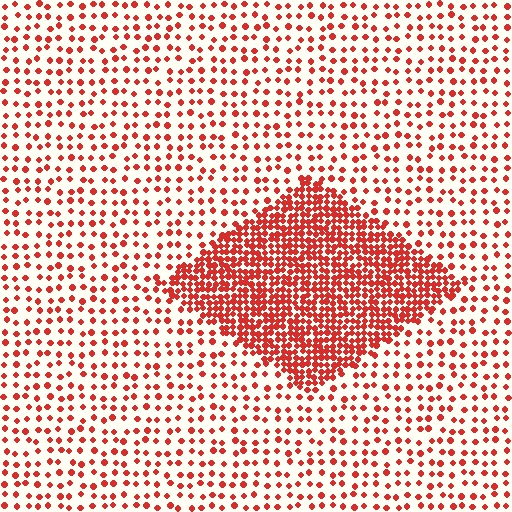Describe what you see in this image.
The image contains small red elements arranged at two different densities. A diamond-shaped region is visible where the elements are more densely packed than the surrounding area.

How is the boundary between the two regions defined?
The boundary is defined by a change in element density (approximately 3.1x ratio). All elements are the same color, size, and shape.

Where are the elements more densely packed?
The elements are more densely packed inside the diamond boundary.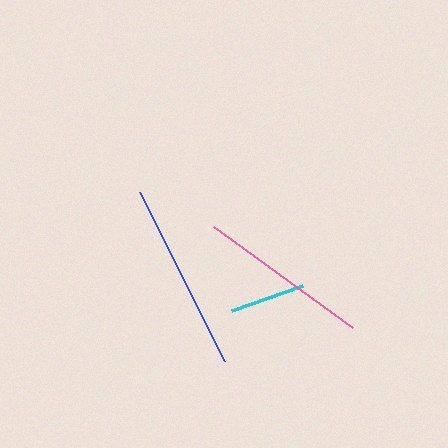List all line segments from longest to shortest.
From longest to shortest: blue, pink, cyan.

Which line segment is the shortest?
The cyan line is the shortest at approximately 75 pixels.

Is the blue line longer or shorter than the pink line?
The blue line is longer than the pink line.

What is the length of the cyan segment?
The cyan segment is approximately 75 pixels long.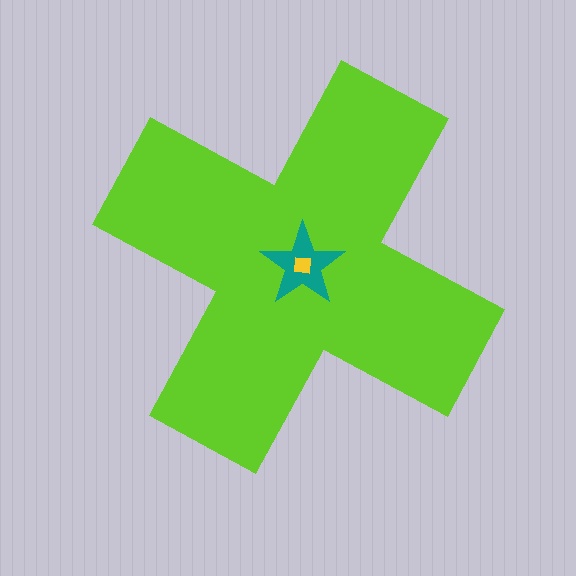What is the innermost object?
The yellow square.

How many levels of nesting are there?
3.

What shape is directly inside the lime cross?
The teal star.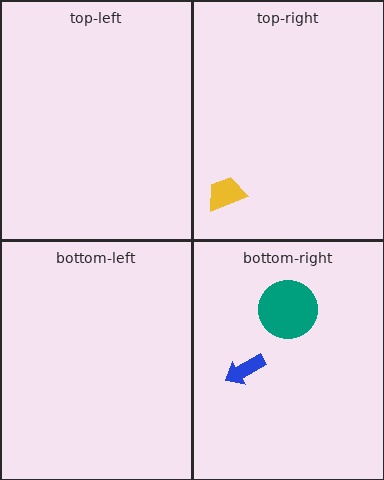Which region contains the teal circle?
The bottom-right region.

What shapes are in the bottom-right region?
The teal circle, the blue arrow.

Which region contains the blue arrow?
The bottom-right region.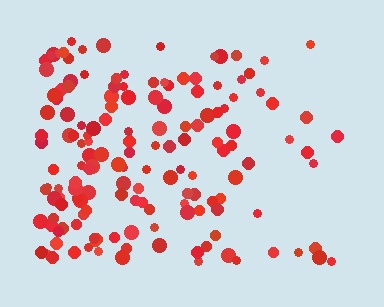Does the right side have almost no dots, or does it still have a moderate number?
Still a moderate number, just noticeably fewer than the left.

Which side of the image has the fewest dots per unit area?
The right.